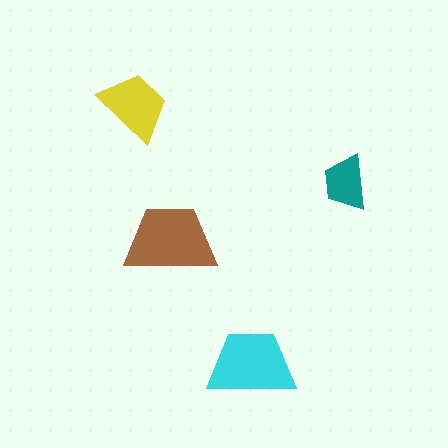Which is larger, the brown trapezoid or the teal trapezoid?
The brown one.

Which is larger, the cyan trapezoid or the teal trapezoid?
The cyan one.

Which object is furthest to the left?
The yellow trapezoid is leftmost.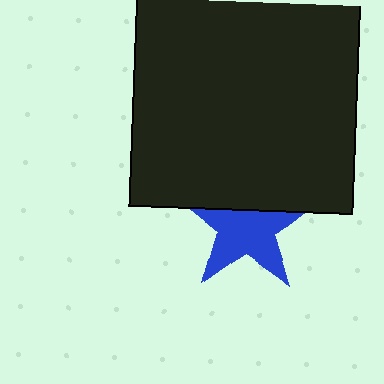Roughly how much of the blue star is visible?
About half of it is visible (roughly 63%).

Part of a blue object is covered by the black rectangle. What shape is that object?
It is a star.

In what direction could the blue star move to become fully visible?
The blue star could move down. That would shift it out from behind the black rectangle entirely.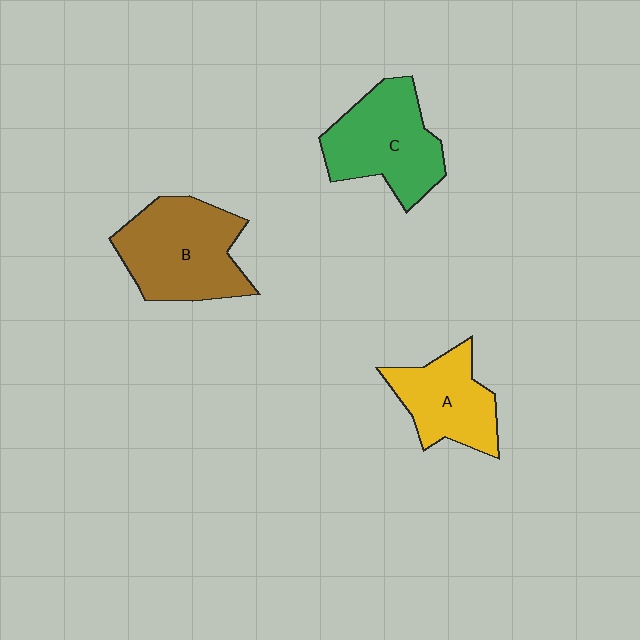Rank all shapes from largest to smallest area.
From largest to smallest: B (brown), C (green), A (yellow).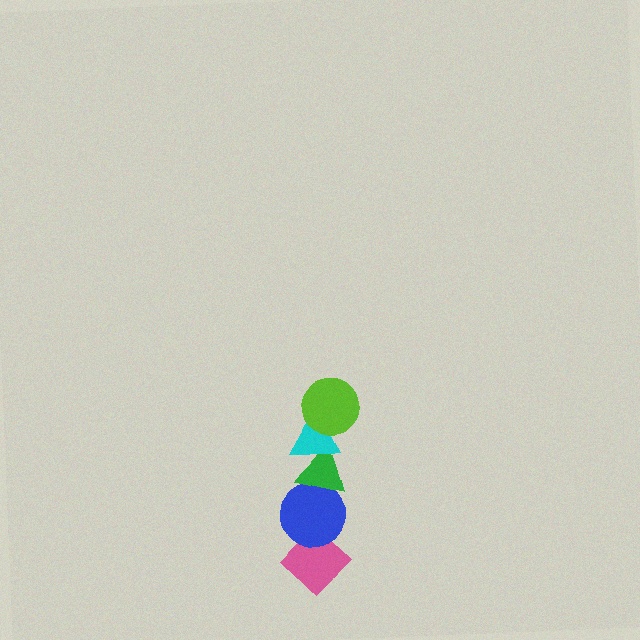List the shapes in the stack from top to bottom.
From top to bottom: the lime circle, the cyan triangle, the green triangle, the blue circle, the pink diamond.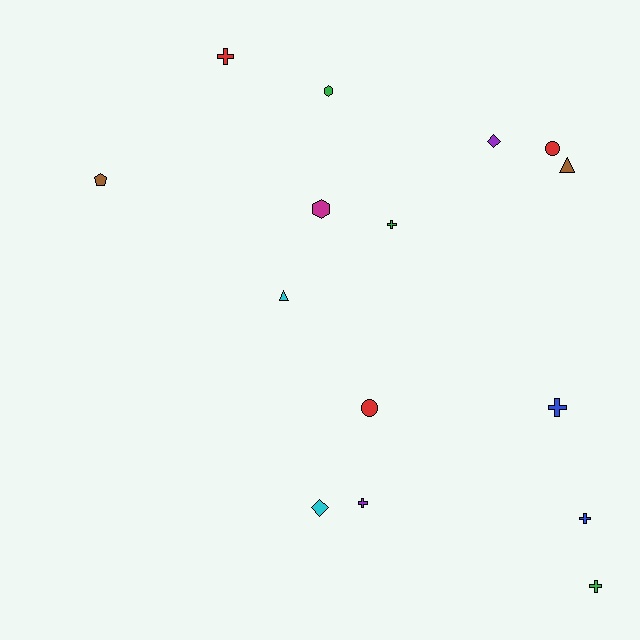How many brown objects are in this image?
There are 2 brown objects.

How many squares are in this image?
There are no squares.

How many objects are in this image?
There are 15 objects.